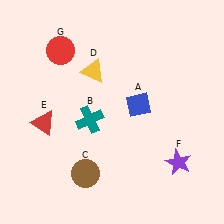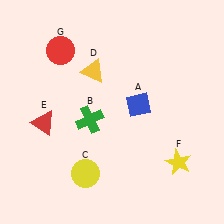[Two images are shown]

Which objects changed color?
B changed from teal to green. C changed from brown to yellow. F changed from purple to yellow.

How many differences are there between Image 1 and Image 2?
There are 3 differences between the two images.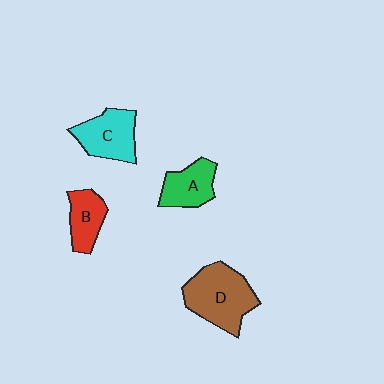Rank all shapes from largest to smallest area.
From largest to smallest: D (brown), C (cyan), A (green), B (red).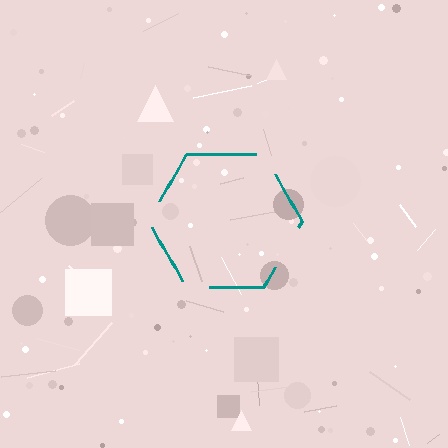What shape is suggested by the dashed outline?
The dashed outline suggests a hexagon.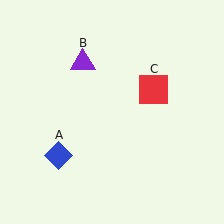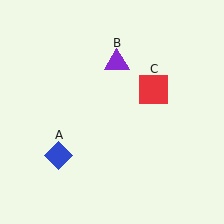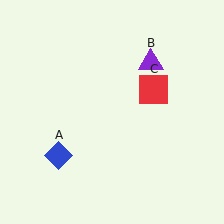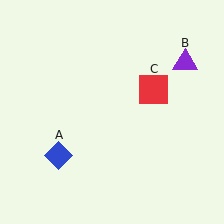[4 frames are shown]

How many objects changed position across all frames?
1 object changed position: purple triangle (object B).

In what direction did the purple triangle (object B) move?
The purple triangle (object B) moved right.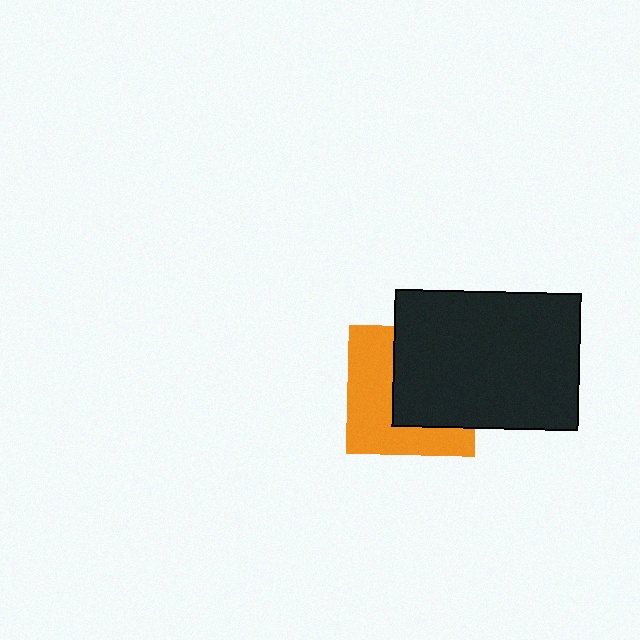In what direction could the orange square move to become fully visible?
The orange square could move left. That would shift it out from behind the black rectangle entirely.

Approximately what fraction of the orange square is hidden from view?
Roughly 51% of the orange square is hidden behind the black rectangle.